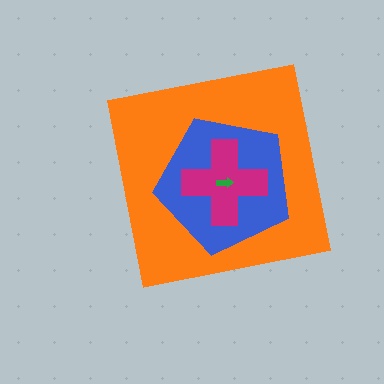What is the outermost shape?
The orange square.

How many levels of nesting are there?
4.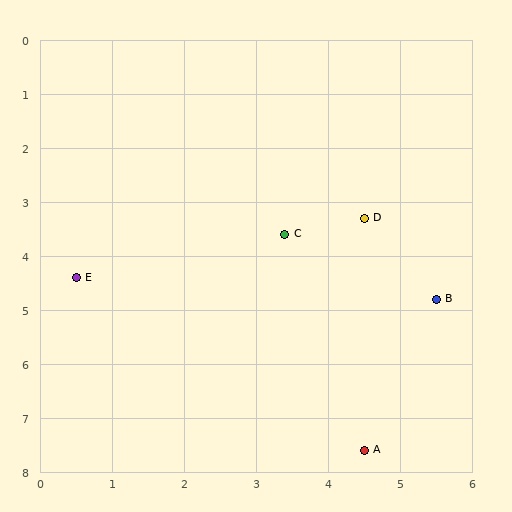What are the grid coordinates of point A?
Point A is at approximately (4.5, 7.6).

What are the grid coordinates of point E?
Point E is at approximately (0.5, 4.4).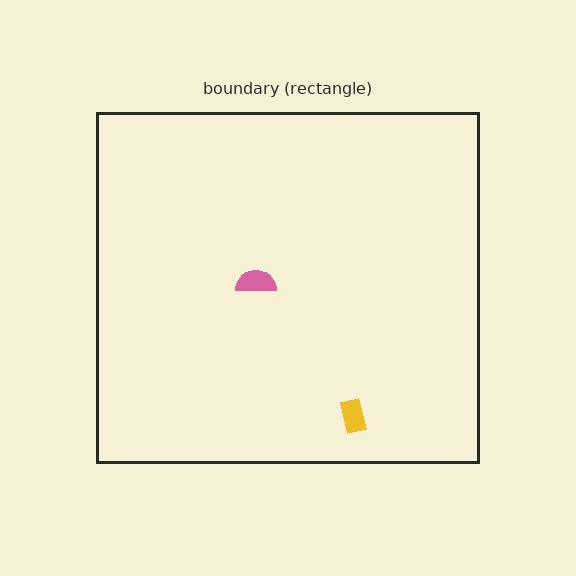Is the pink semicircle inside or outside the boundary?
Inside.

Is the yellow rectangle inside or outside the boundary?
Inside.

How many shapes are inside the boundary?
2 inside, 0 outside.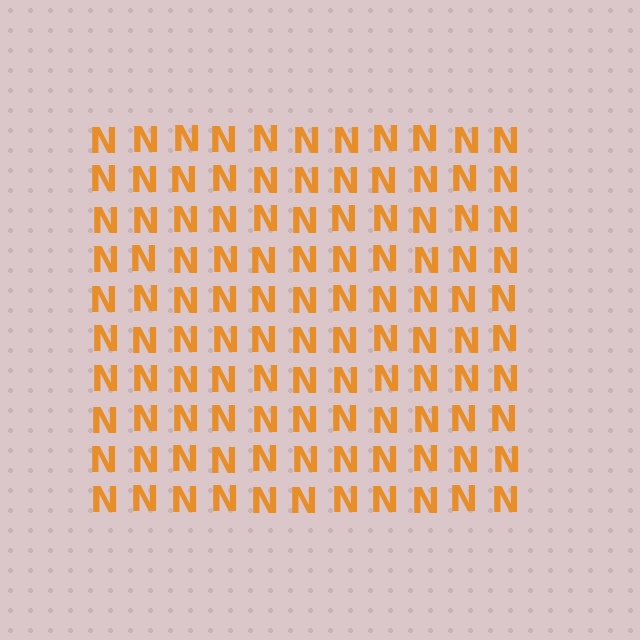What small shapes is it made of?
It is made of small letter N's.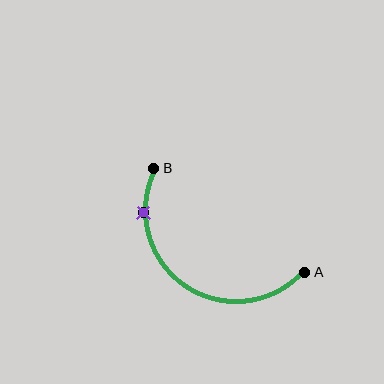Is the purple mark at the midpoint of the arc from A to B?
No. The purple mark lies on the arc but is closer to endpoint B. The arc midpoint would be at the point on the curve equidistant along the arc from both A and B.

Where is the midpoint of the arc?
The arc midpoint is the point on the curve farthest from the straight line joining A and B. It sits below and to the left of that line.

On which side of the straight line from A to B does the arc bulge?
The arc bulges below and to the left of the straight line connecting A and B.